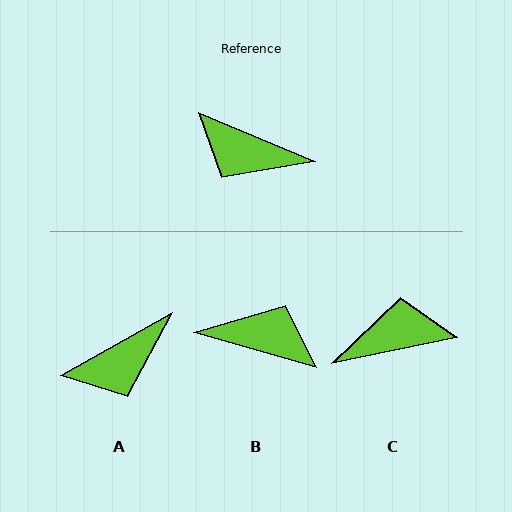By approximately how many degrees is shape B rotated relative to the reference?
Approximately 173 degrees clockwise.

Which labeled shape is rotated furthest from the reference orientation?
B, about 173 degrees away.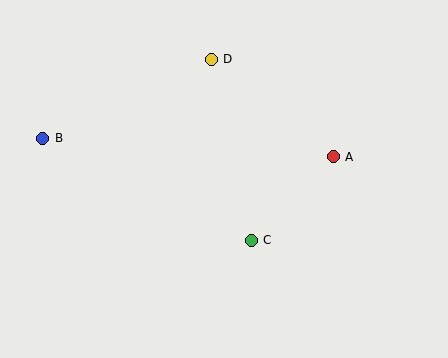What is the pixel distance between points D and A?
The distance between D and A is 156 pixels.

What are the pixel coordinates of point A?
Point A is at (333, 157).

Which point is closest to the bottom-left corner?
Point B is closest to the bottom-left corner.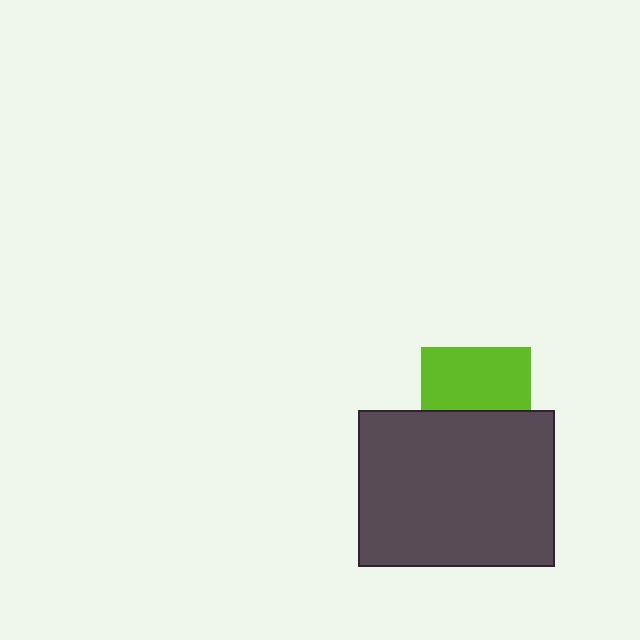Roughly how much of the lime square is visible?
About half of it is visible (roughly 56%).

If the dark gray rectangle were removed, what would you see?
You would see the complete lime square.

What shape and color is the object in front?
The object in front is a dark gray rectangle.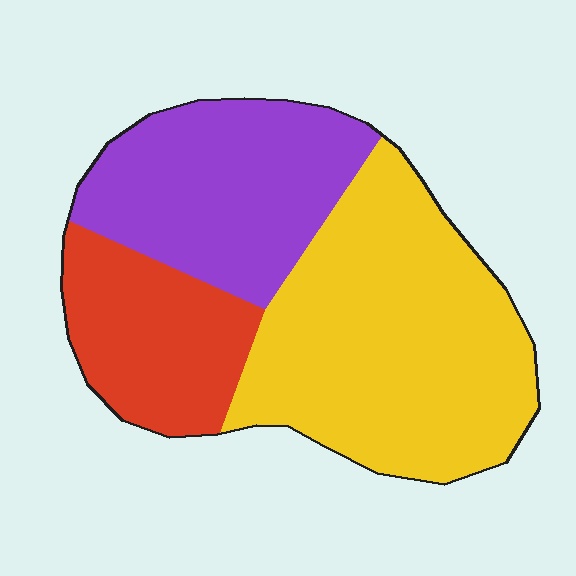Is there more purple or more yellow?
Yellow.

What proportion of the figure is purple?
Purple takes up about one third (1/3) of the figure.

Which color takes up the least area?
Red, at roughly 20%.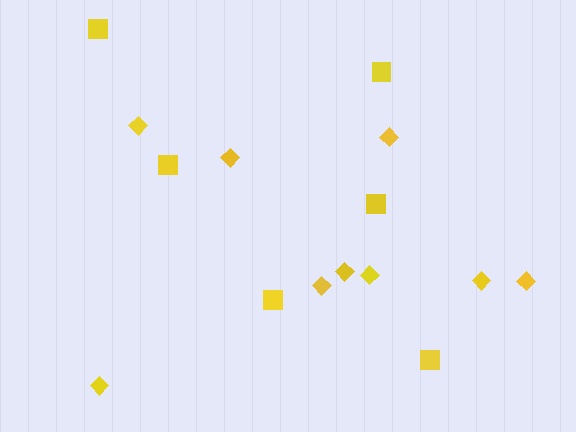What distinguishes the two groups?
There are 2 groups: one group of diamonds (9) and one group of squares (6).